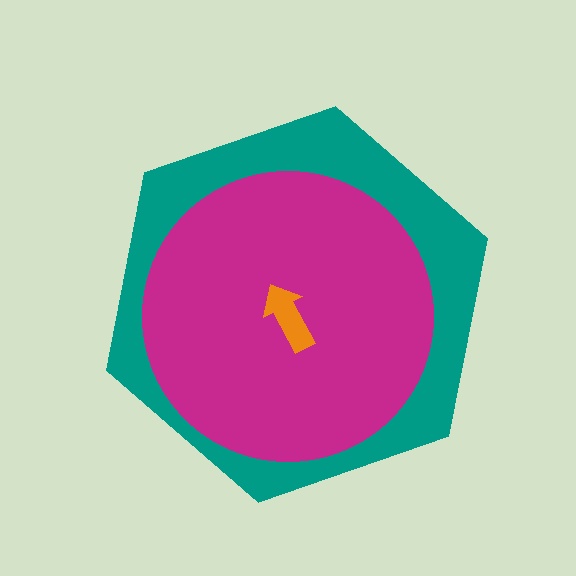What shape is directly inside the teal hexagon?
The magenta circle.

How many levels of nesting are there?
3.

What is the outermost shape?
The teal hexagon.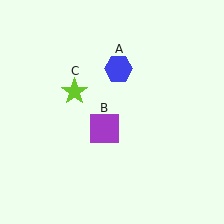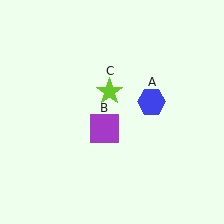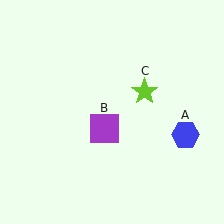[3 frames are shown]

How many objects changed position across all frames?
2 objects changed position: blue hexagon (object A), lime star (object C).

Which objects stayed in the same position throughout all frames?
Purple square (object B) remained stationary.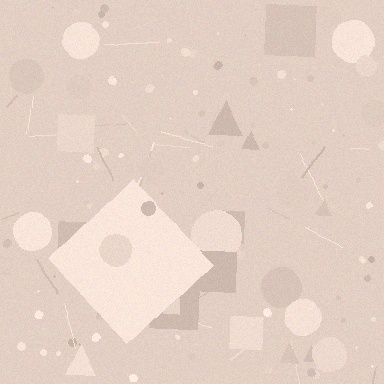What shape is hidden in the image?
A diamond is hidden in the image.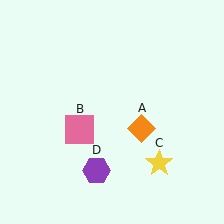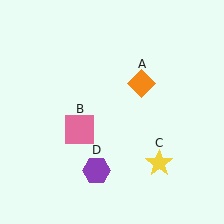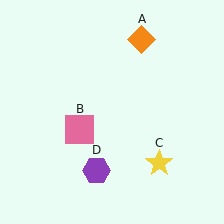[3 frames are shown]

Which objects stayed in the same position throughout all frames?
Pink square (object B) and yellow star (object C) and purple hexagon (object D) remained stationary.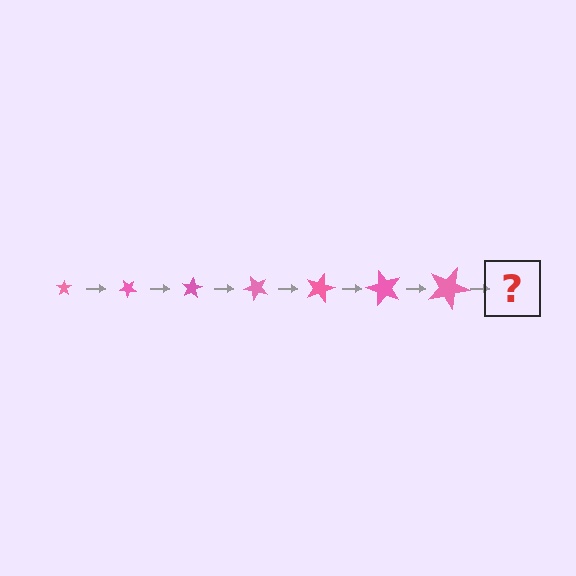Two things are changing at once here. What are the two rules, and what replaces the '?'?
The two rules are that the star grows larger each step and it rotates 40 degrees each step. The '?' should be a star, larger than the previous one and rotated 280 degrees from the start.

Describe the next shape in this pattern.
It should be a star, larger than the previous one and rotated 280 degrees from the start.